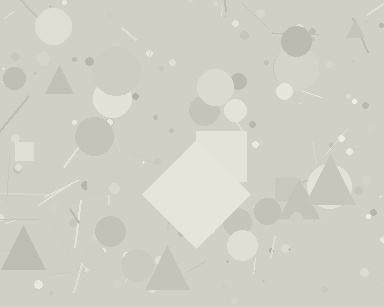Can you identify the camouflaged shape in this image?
The camouflaged shape is a diamond.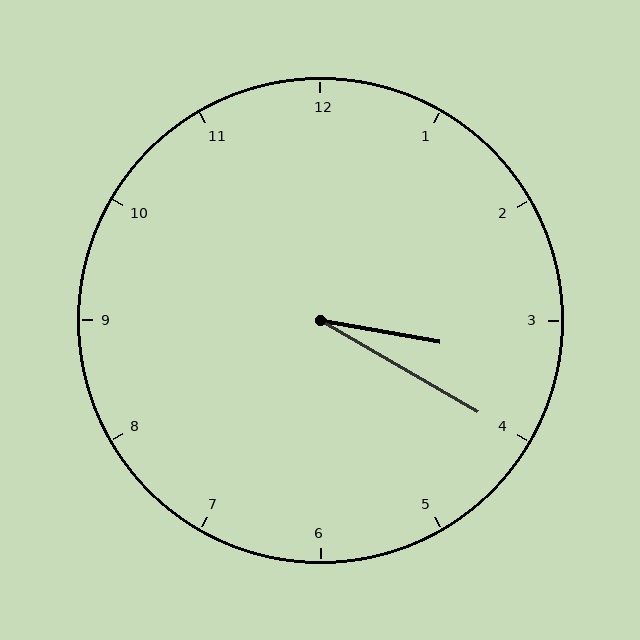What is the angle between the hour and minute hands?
Approximately 20 degrees.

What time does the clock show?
3:20.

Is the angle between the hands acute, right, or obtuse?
It is acute.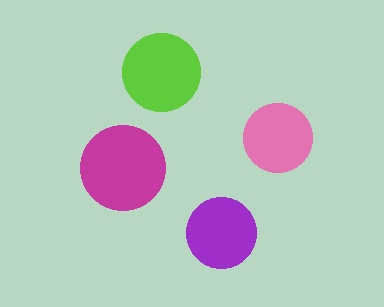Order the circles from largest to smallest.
the magenta one, the lime one, the purple one, the pink one.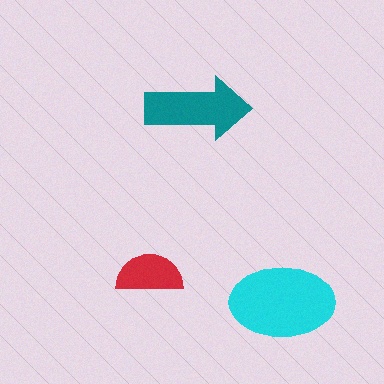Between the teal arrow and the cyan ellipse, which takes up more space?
The cyan ellipse.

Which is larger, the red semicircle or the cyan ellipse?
The cyan ellipse.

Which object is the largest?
The cyan ellipse.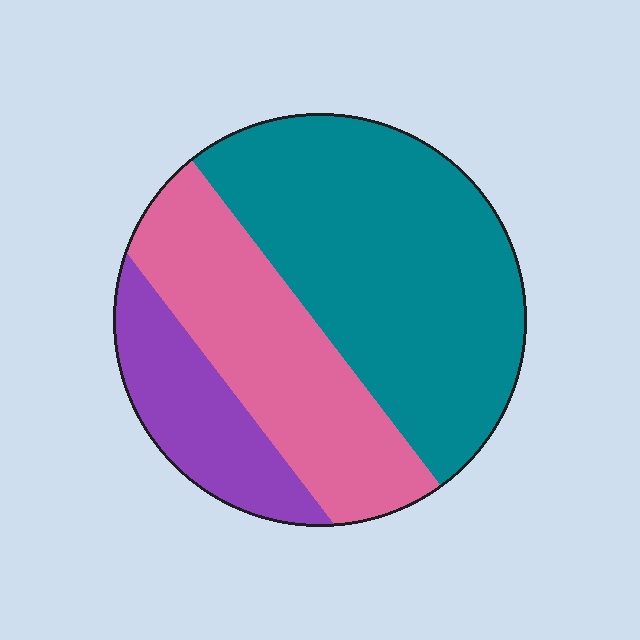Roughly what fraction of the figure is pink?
Pink takes up about one third (1/3) of the figure.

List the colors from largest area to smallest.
From largest to smallest: teal, pink, purple.